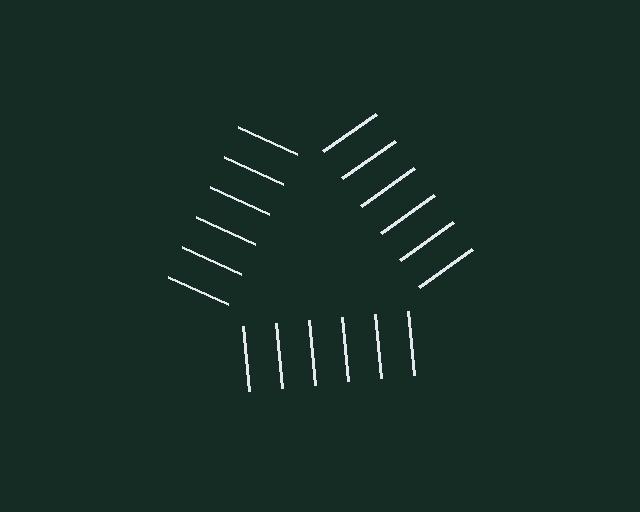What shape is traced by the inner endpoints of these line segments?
An illusory triangle — the line segments terminate on its edges but no continuous stroke is drawn.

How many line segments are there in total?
18 — 6 along each of the 3 edges.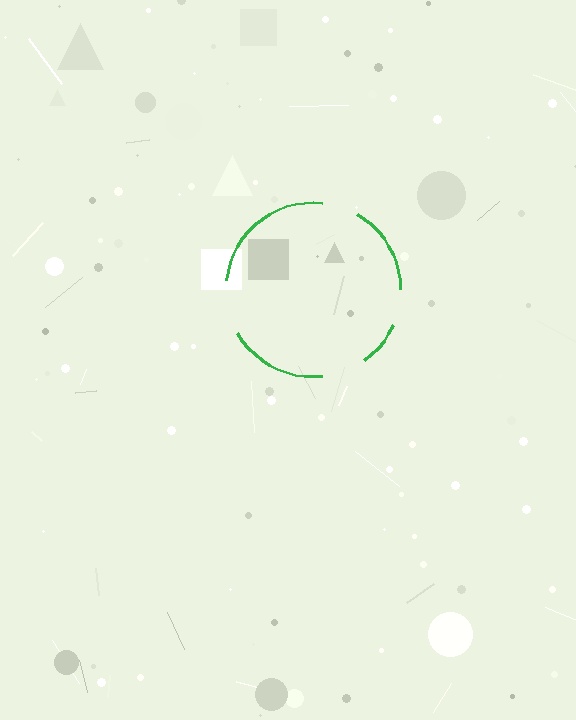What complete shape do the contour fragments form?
The contour fragments form a circle.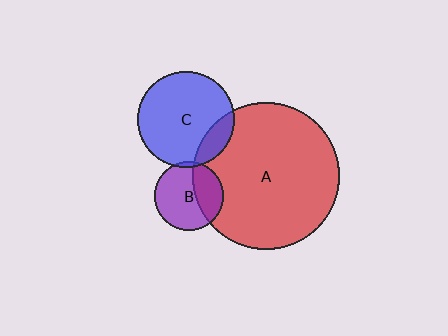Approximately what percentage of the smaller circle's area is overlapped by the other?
Approximately 15%.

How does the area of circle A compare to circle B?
Approximately 4.5 times.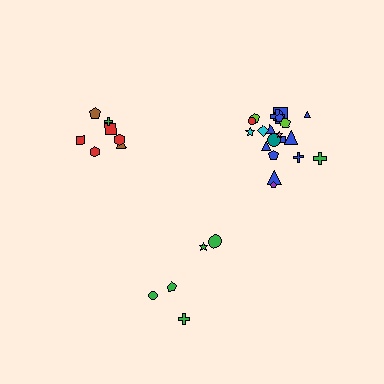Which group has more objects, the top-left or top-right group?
The top-right group.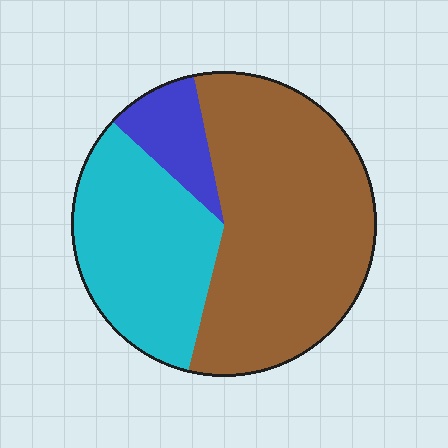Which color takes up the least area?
Blue, at roughly 10%.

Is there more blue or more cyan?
Cyan.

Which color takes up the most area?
Brown, at roughly 55%.